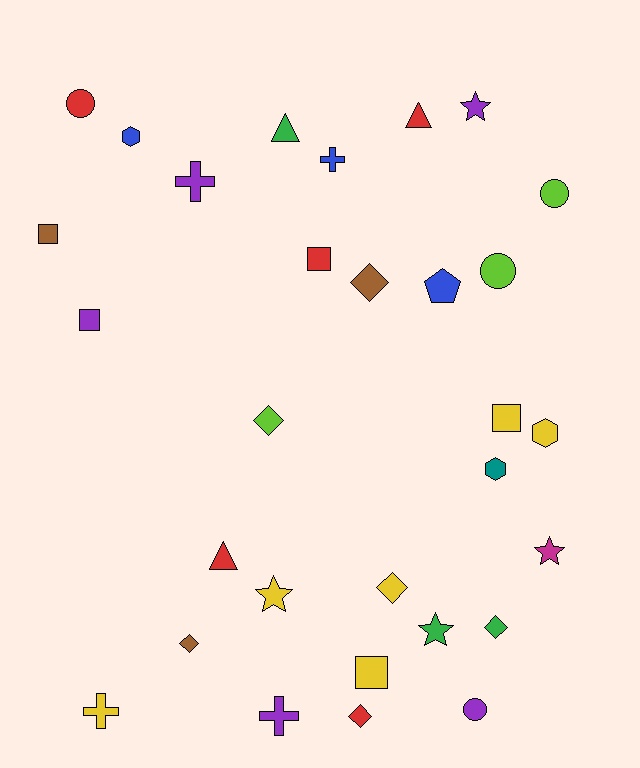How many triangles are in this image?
There are 3 triangles.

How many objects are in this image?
There are 30 objects.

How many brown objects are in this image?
There are 3 brown objects.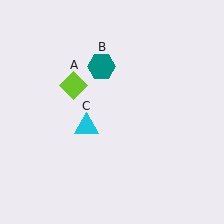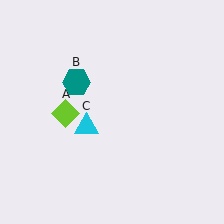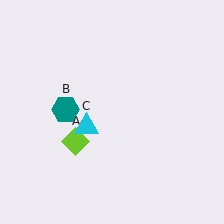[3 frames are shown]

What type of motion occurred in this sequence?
The lime diamond (object A), teal hexagon (object B) rotated counterclockwise around the center of the scene.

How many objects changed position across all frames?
2 objects changed position: lime diamond (object A), teal hexagon (object B).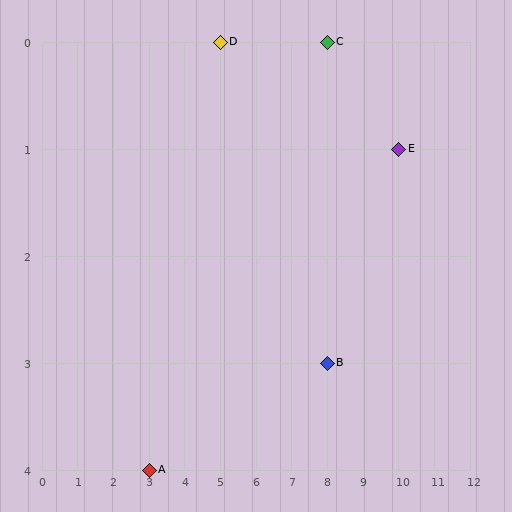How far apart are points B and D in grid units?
Points B and D are 3 columns and 3 rows apart (about 4.2 grid units diagonally).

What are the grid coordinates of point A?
Point A is at grid coordinates (3, 4).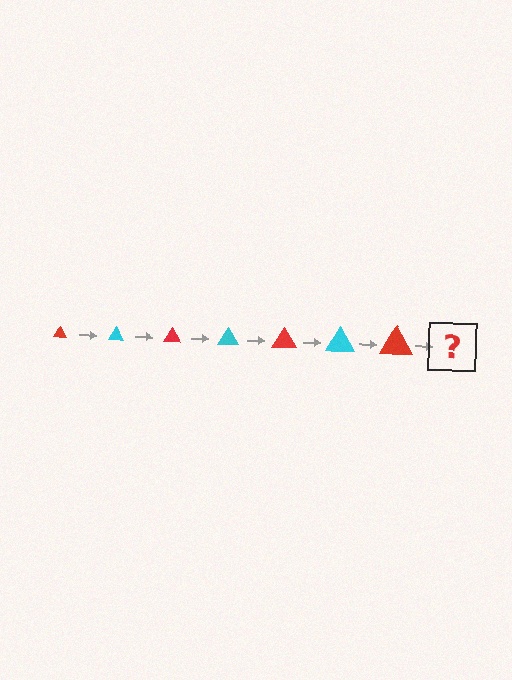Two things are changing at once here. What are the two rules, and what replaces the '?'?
The two rules are that the triangle grows larger each step and the color cycles through red and cyan. The '?' should be a cyan triangle, larger than the previous one.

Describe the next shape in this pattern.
It should be a cyan triangle, larger than the previous one.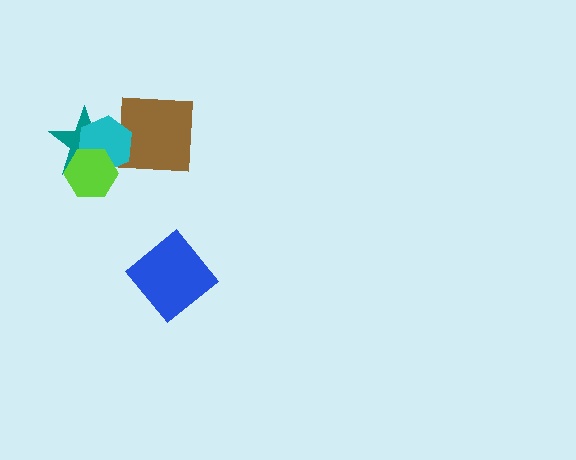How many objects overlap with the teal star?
3 objects overlap with the teal star.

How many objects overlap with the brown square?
2 objects overlap with the brown square.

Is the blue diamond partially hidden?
No, no other shape covers it.